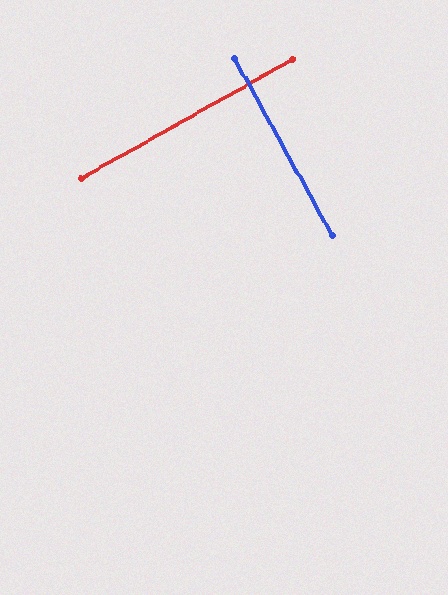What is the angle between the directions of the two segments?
Approximately 89 degrees.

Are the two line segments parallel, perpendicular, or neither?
Perpendicular — they meet at approximately 89°.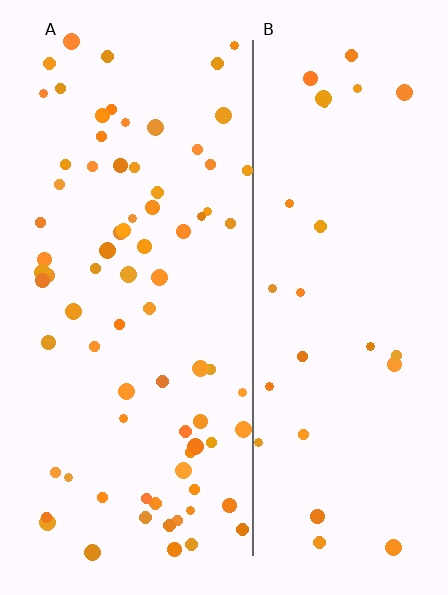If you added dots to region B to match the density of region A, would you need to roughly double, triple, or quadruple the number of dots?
Approximately triple.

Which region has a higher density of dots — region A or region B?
A (the left).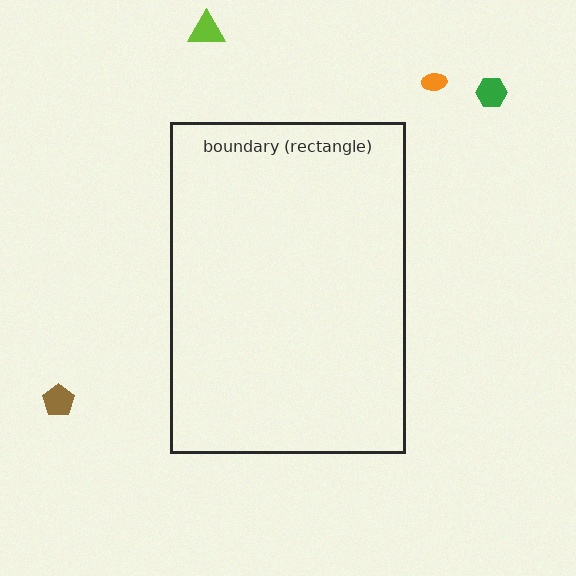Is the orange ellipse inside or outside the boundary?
Outside.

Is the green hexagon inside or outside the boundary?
Outside.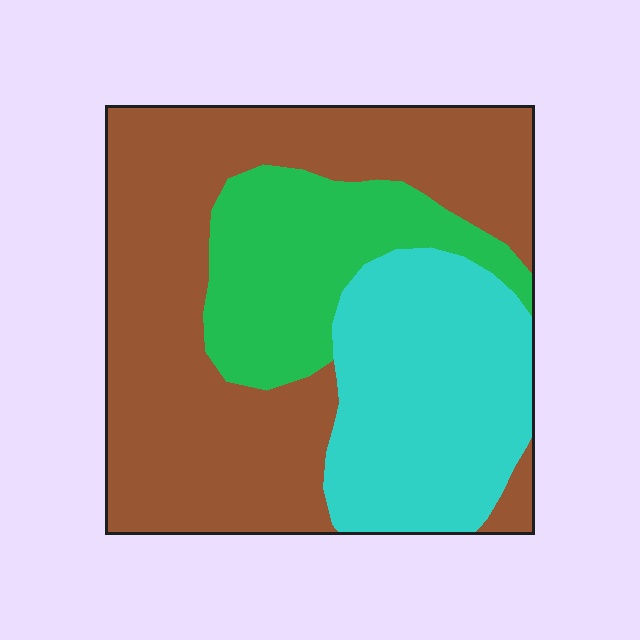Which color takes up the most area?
Brown, at roughly 50%.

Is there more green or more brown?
Brown.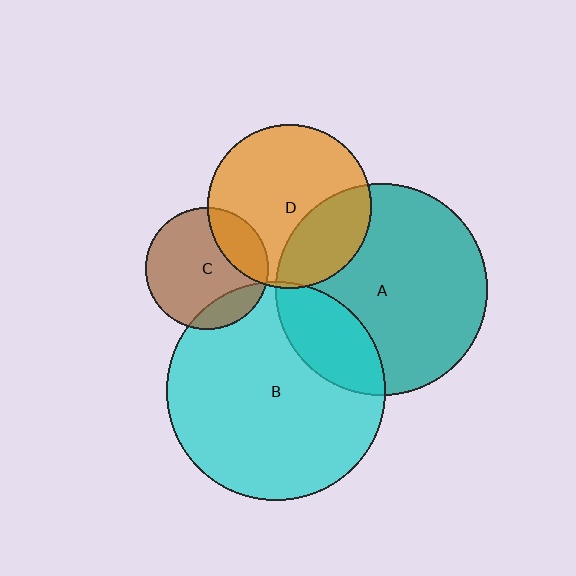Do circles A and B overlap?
Yes.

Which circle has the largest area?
Circle B (cyan).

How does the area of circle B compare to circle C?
Approximately 3.2 times.